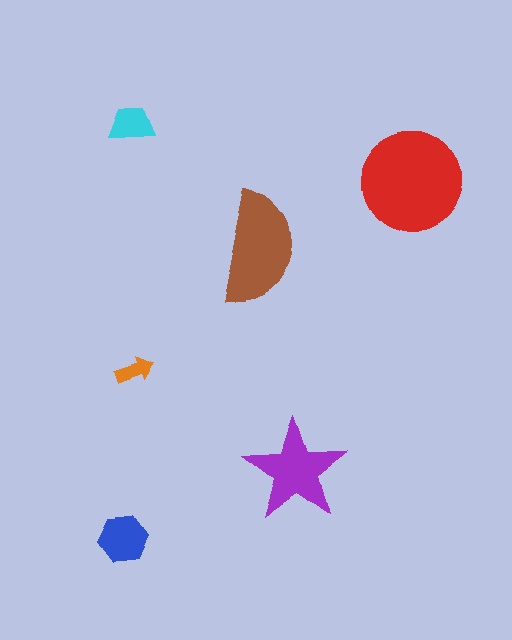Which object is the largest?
The red circle.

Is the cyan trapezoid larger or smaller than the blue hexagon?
Smaller.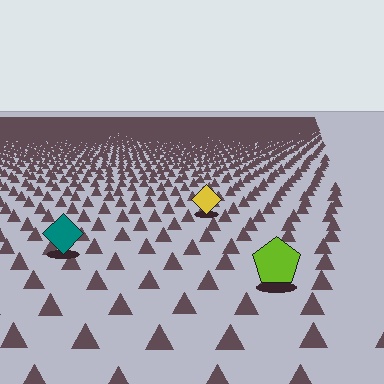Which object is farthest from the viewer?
The yellow diamond is farthest from the viewer. It appears smaller and the ground texture around it is denser.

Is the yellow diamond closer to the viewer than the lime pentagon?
No. The lime pentagon is closer — you can tell from the texture gradient: the ground texture is coarser near it.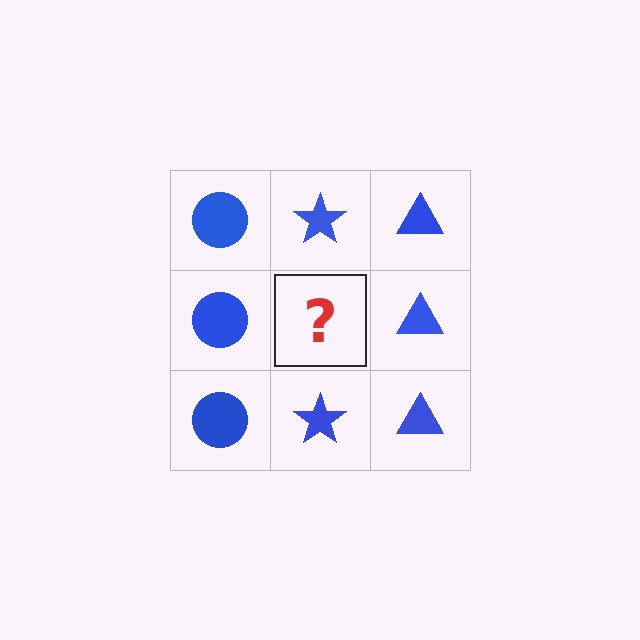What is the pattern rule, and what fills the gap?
The rule is that each column has a consistent shape. The gap should be filled with a blue star.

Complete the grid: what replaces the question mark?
The question mark should be replaced with a blue star.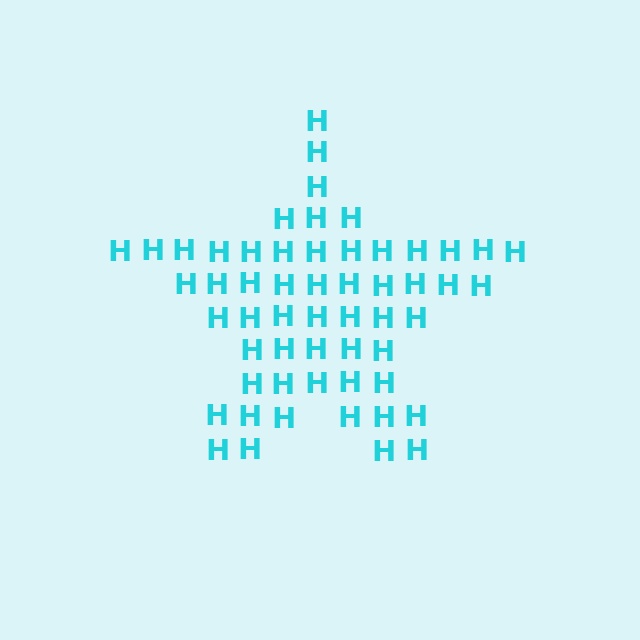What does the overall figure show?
The overall figure shows a star.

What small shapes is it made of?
It is made of small letter H's.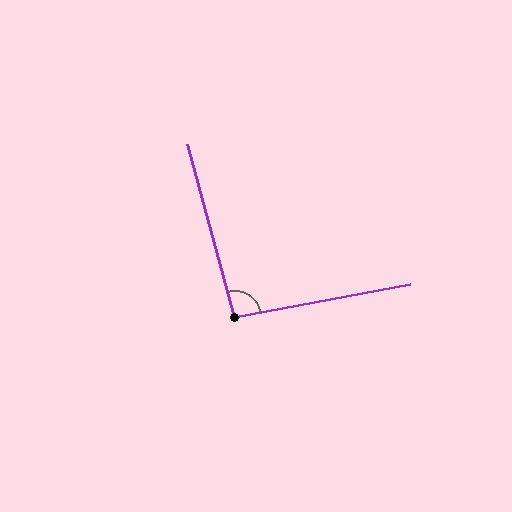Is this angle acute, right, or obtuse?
It is approximately a right angle.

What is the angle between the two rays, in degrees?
Approximately 95 degrees.